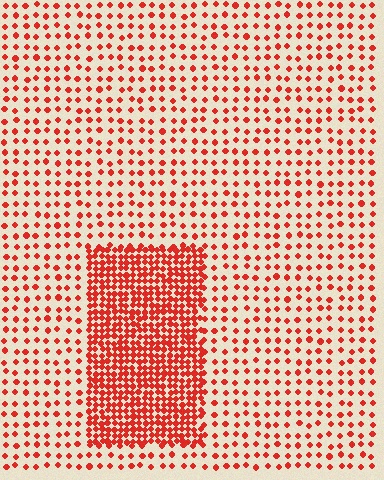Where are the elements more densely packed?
The elements are more densely packed inside the rectangle boundary.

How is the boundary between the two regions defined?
The boundary is defined by a change in element density (approximately 2.9x ratio). All elements are the same color, size, and shape.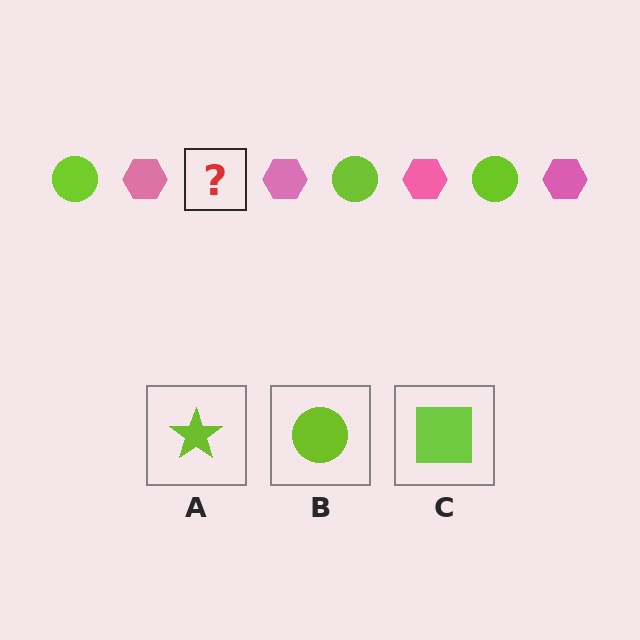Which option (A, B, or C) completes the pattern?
B.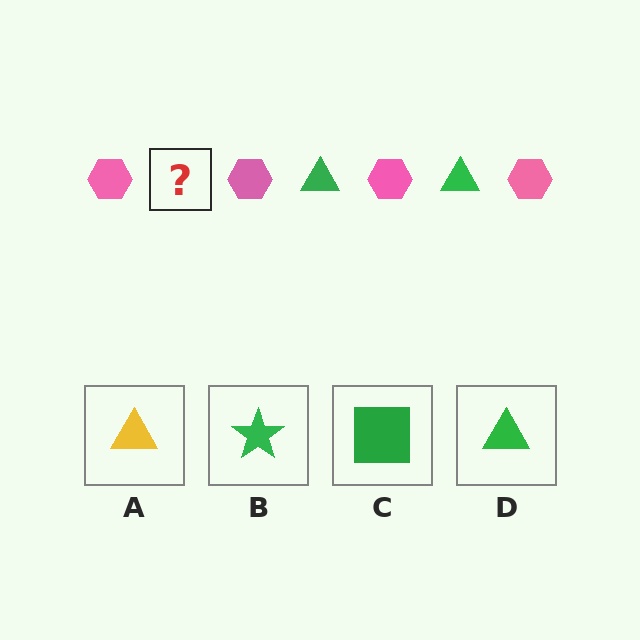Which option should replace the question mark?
Option D.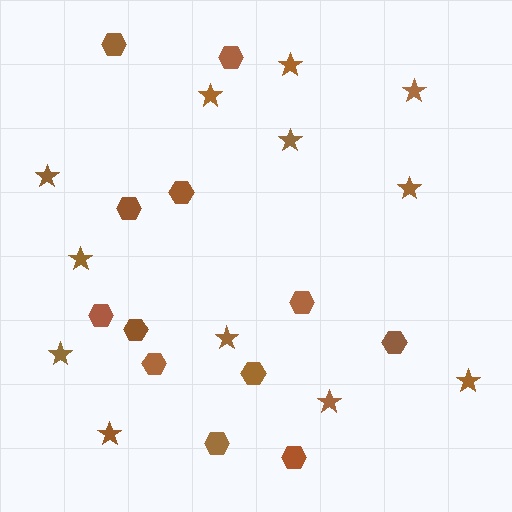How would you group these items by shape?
There are 2 groups: one group of stars (12) and one group of hexagons (12).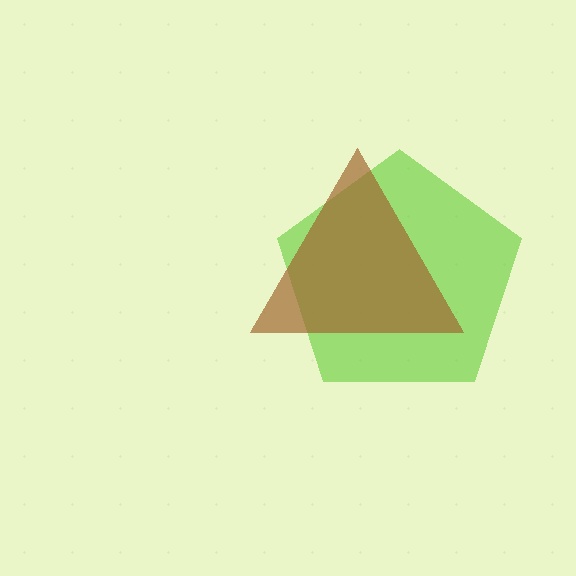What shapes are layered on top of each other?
The layered shapes are: a lime pentagon, a brown triangle.